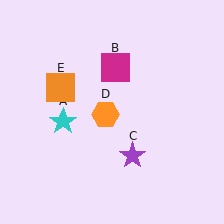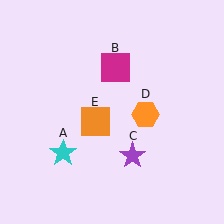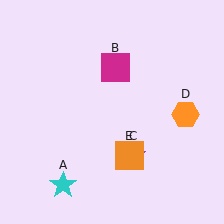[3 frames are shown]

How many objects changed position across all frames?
3 objects changed position: cyan star (object A), orange hexagon (object D), orange square (object E).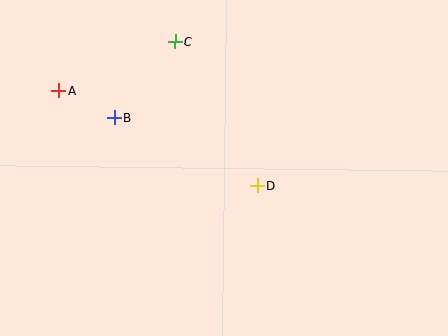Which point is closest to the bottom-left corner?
Point B is closest to the bottom-left corner.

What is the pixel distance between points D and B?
The distance between D and B is 159 pixels.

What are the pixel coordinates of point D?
Point D is at (257, 185).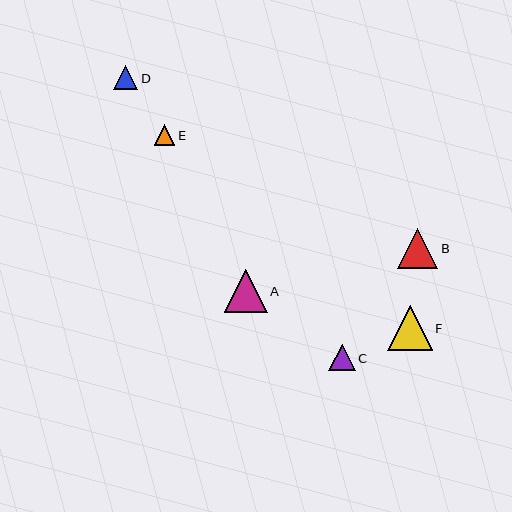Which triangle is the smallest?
Triangle E is the smallest with a size of approximately 21 pixels.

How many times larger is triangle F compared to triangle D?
Triangle F is approximately 1.9 times the size of triangle D.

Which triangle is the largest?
Triangle F is the largest with a size of approximately 45 pixels.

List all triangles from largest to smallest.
From largest to smallest: F, A, B, C, D, E.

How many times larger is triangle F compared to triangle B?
Triangle F is approximately 1.1 times the size of triangle B.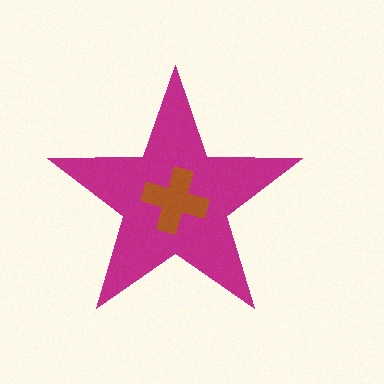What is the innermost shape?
The brown cross.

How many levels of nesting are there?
2.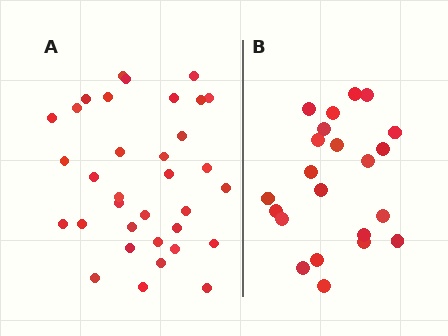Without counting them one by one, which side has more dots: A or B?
Region A (the left region) has more dots.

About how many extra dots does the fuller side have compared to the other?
Region A has roughly 12 or so more dots than region B.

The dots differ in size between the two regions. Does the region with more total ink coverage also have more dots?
No. Region B has more total ink coverage because its dots are larger, but region A actually contains more individual dots. Total area can be misleading — the number of items is what matters here.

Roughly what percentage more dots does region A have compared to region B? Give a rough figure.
About 55% more.